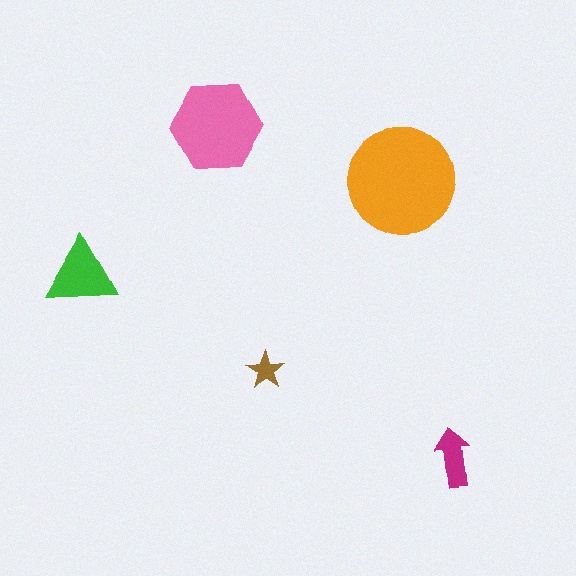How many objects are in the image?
There are 5 objects in the image.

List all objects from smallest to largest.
The brown star, the magenta arrow, the green triangle, the pink hexagon, the orange circle.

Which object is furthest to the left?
The green triangle is leftmost.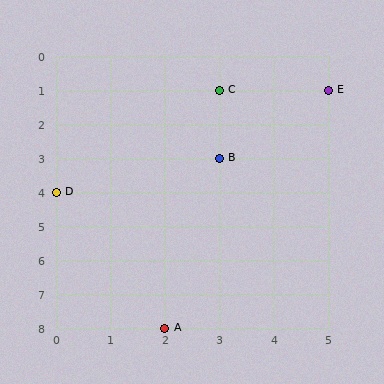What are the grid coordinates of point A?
Point A is at grid coordinates (2, 8).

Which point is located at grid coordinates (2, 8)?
Point A is at (2, 8).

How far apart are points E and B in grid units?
Points E and B are 2 columns and 2 rows apart (about 2.8 grid units diagonally).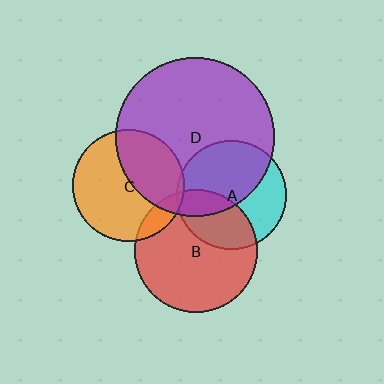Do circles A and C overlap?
Yes.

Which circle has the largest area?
Circle D (purple).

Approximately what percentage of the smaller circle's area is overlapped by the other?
Approximately 5%.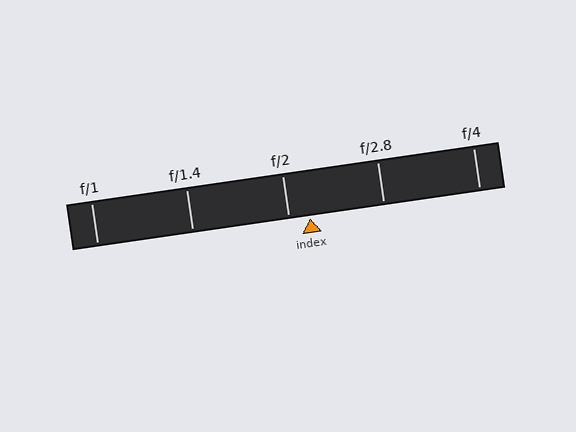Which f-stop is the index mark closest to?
The index mark is closest to f/2.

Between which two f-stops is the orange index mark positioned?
The index mark is between f/2 and f/2.8.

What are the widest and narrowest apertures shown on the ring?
The widest aperture shown is f/1 and the narrowest is f/4.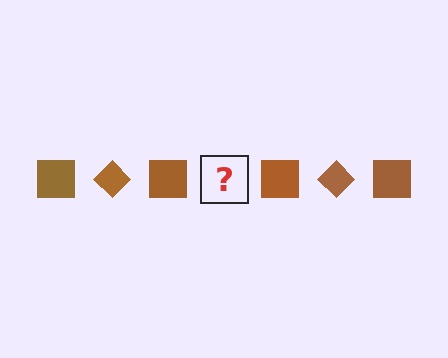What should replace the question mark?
The question mark should be replaced with a brown diamond.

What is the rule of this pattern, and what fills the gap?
The rule is that the pattern cycles through square, diamond shapes in brown. The gap should be filled with a brown diamond.